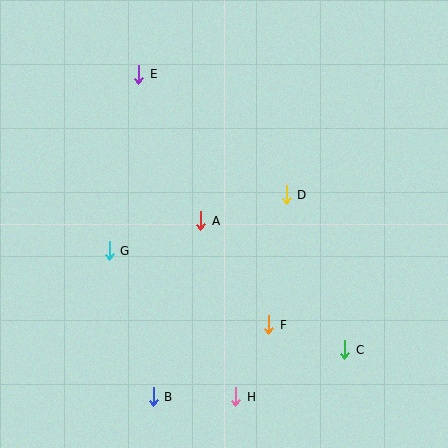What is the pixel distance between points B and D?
The distance between B and D is 242 pixels.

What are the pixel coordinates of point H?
Point H is at (236, 397).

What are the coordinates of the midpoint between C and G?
The midpoint between C and G is at (227, 300).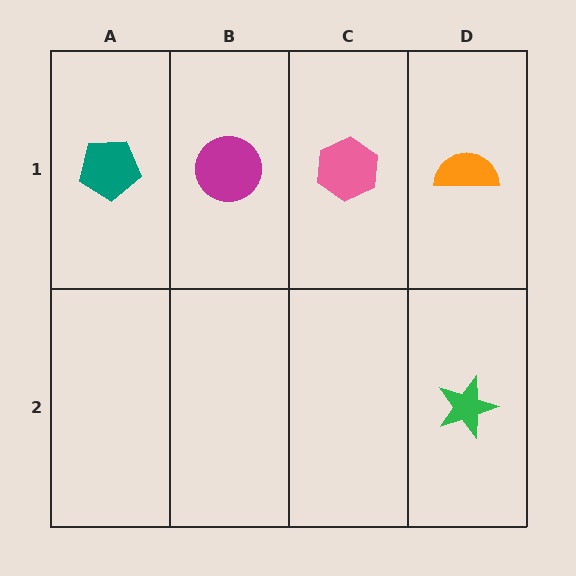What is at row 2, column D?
A green star.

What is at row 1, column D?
An orange semicircle.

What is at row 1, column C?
A pink hexagon.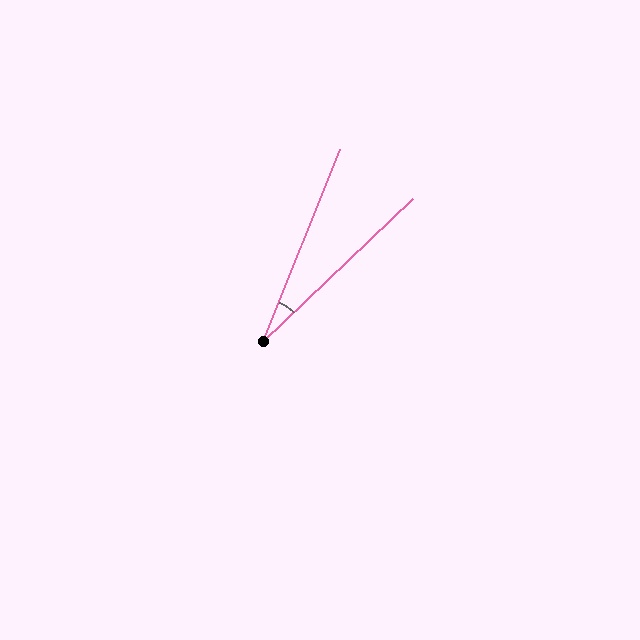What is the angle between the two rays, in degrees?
Approximately 25 degrees.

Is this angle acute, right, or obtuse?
It is acute.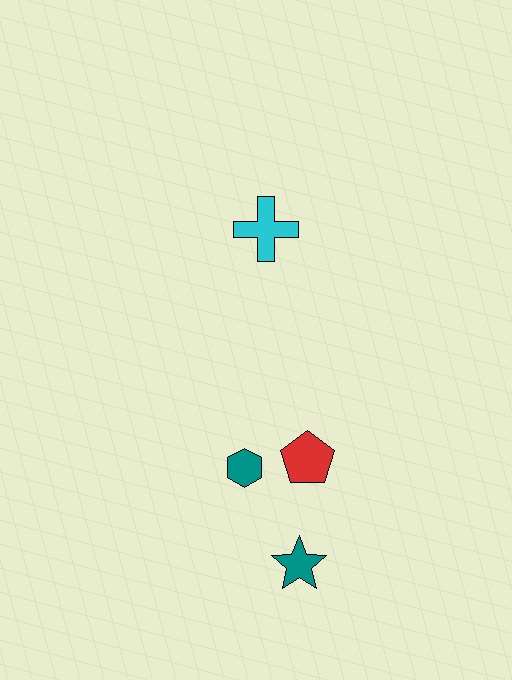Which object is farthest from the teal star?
The cyan cross is farthest from the teal star.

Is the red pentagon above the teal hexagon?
Yes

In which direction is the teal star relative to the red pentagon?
The teal star is below the red pentagon.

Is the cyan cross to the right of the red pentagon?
No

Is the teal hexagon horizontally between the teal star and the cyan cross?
No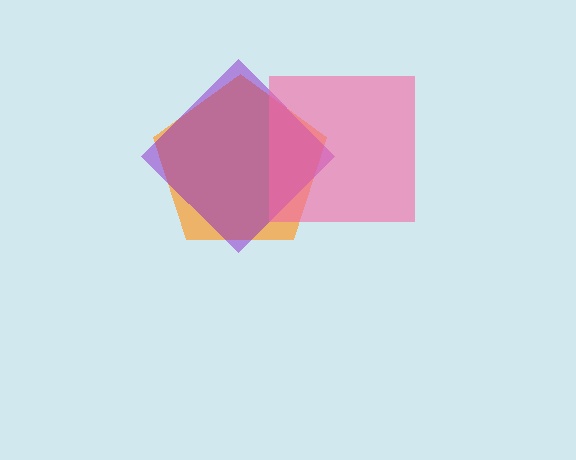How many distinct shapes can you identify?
There are 3 distinct shapes: an orange pentagon, a purple diamond, a pink square.